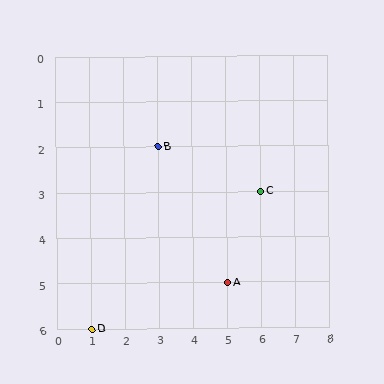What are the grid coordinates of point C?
Point C is at grid coordinates (6, 3).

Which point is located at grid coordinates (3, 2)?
Point B is at (3, 2).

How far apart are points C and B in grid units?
Points C and B are 3 columns and 1 row apart (about 3.2 grid units diagonally).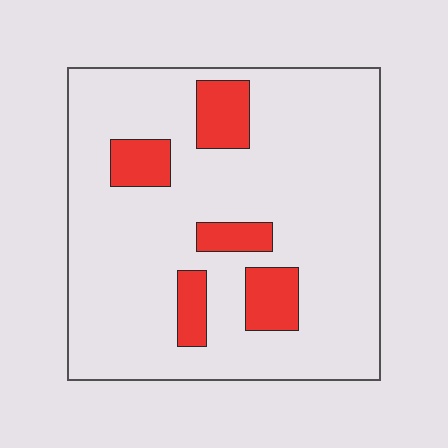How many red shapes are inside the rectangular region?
5.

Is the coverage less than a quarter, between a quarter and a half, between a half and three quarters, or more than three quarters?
Less than a quarter.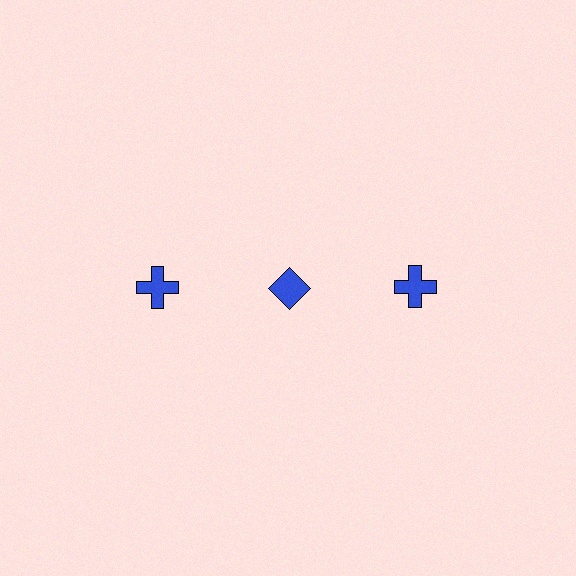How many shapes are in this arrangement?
There are 3 shapes arranged in a grid pattern.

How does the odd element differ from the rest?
It has a different shape: diamond instead of cross.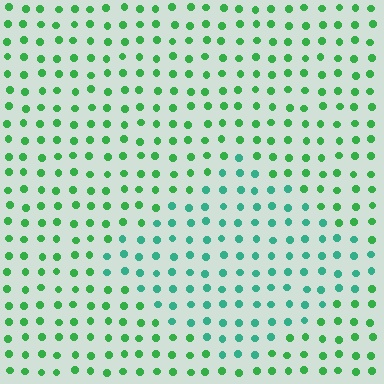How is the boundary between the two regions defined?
The boundary is defined purely by a slight shift in hue (about 33 degrees). Spacing, size, and orientation are identical on both sides.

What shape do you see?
I see a diamond.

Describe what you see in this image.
The image is filled with small green elements in a uniform arrangement. A diamond-shaped region is visible where the elements are tinted to a slightly different hue, forming a subtle color boundary.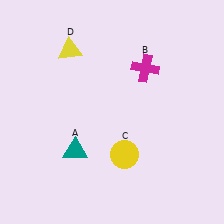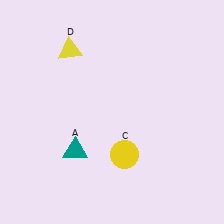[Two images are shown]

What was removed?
The magenta cross (B) was removed in Image 2.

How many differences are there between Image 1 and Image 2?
There is 1 difference between the two images.